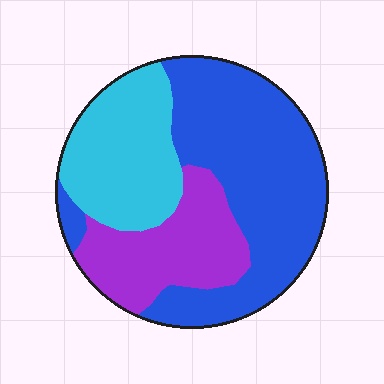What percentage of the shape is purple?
Purple covers roughly 25% of the shape.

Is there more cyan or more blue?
Blue.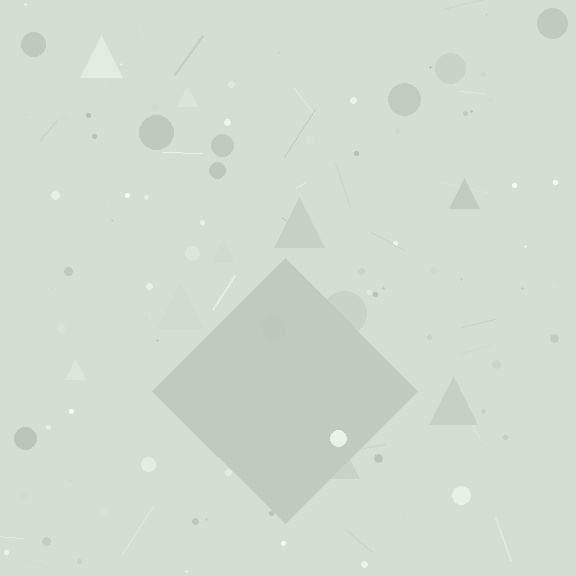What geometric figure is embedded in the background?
A diamond is embedded in the background.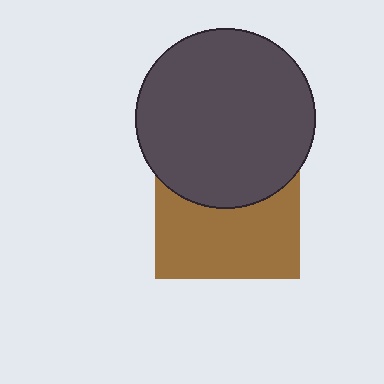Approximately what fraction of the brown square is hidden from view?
Roughly 44% of the brown square is hidden behind the dark gray circle.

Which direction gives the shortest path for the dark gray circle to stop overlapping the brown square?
Moving up gives the shortest separation.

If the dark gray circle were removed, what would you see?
You would see the complete brown square.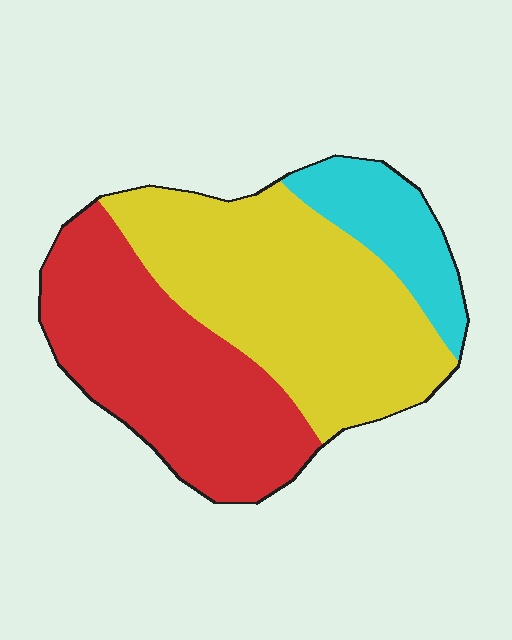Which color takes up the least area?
Cyan, at roughly 15%.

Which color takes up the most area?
Yellow, at roughly 45%.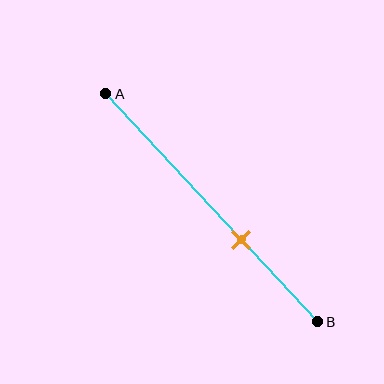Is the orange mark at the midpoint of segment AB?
No, the mark is at about 65% from A, not at the 50% midpoint.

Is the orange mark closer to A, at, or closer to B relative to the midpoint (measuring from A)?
The orange mark is closer to point B than the midpoint of segment AB.